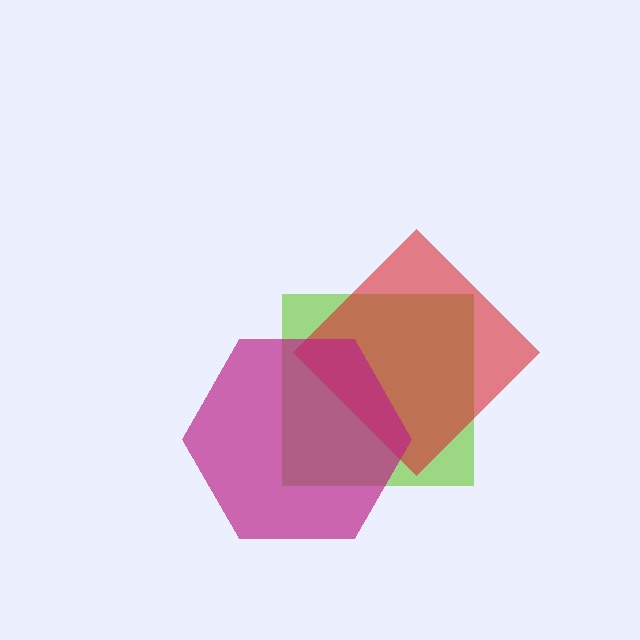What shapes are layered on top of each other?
The layered shapes are: a lime square, a red diamond, a magenta hexagon.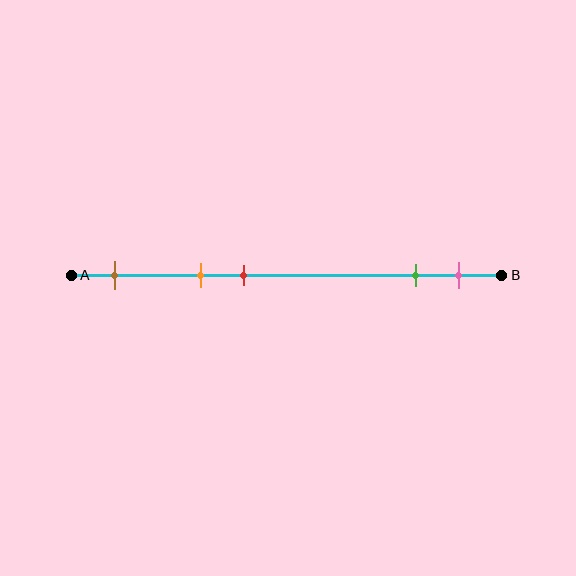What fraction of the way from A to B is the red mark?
The red mark is approximately 40% (0.4) of the way from A to B.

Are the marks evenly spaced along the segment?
No, the marks are not evenly spaced.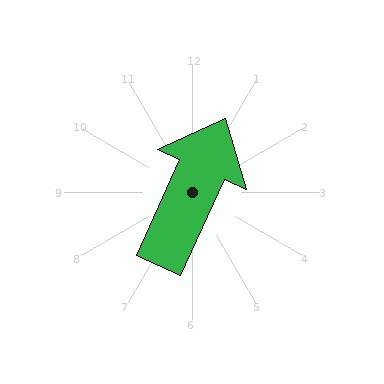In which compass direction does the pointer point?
Northeast.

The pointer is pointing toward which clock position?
Roughly 1 o'clock.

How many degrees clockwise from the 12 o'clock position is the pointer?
Approximately 24 degrees.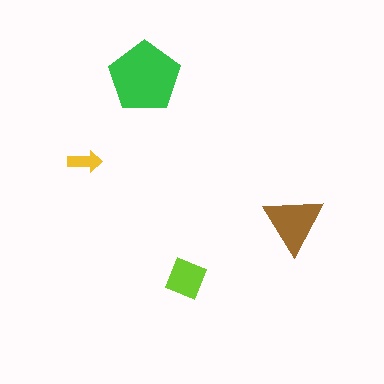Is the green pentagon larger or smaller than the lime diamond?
Larger.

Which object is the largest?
The green pentagon.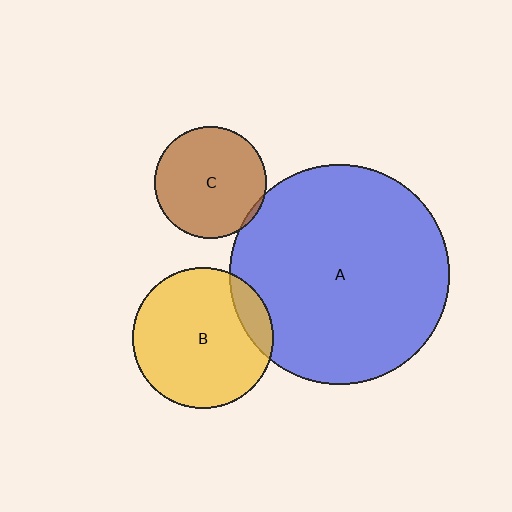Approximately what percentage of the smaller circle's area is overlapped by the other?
Approximately 5%.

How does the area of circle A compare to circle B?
Approximately 2.5 times.